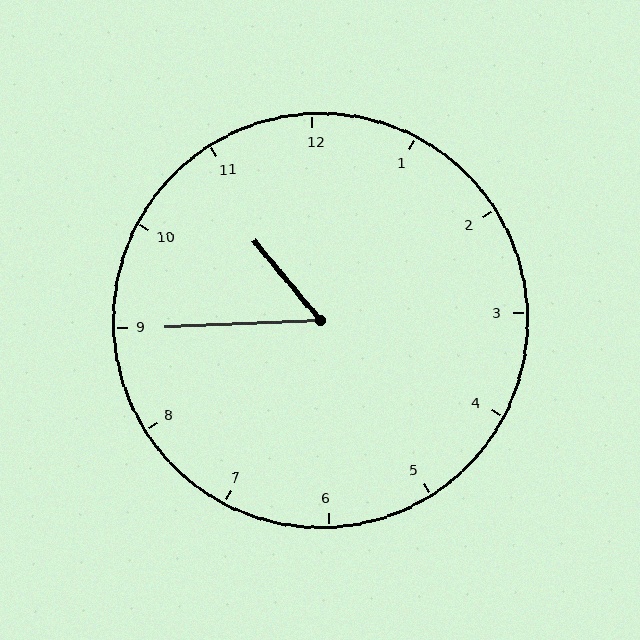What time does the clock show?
10:45.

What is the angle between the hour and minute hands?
Approximately 52 degrees.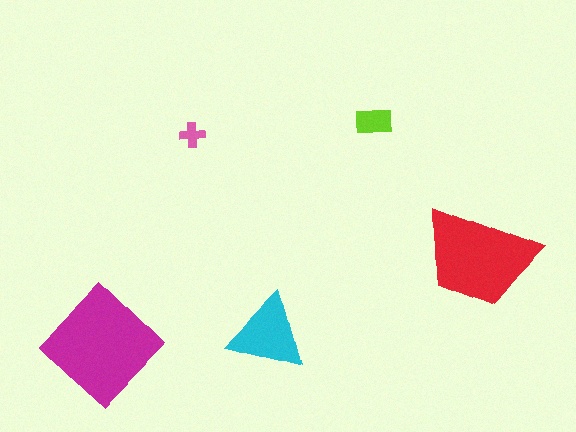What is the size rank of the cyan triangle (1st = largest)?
3rd.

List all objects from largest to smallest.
The magenta diamond, the red trapezoid, the cyan triangle, the lime rectangle, the pink cross.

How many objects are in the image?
There are 5 objects in the image.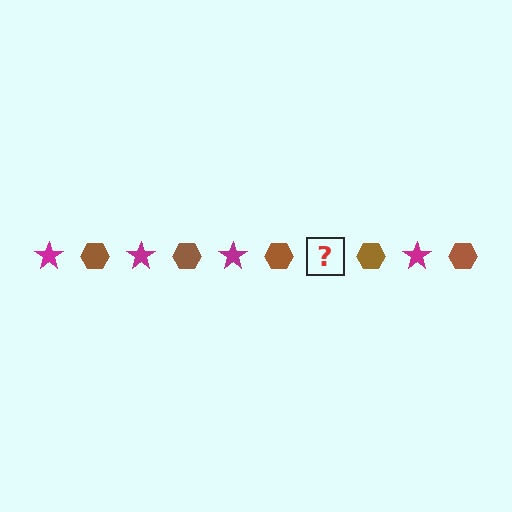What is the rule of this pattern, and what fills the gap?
The rule is that the pattern alternates between magenta star and brown hexagon. The gap should be filled with a magenta star.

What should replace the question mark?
The question mark should be replaced with a magenta star.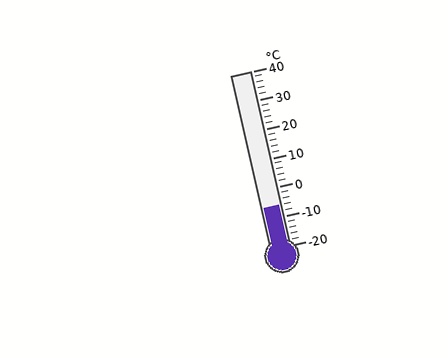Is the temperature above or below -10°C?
The temperature is above -10°C.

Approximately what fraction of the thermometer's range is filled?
The thermometer is filled to approximately 25% of its range.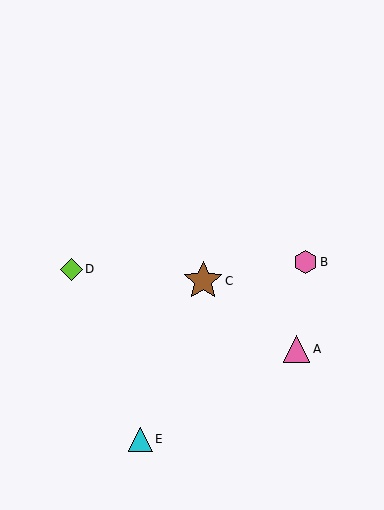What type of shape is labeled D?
Shape D is a lime diamond.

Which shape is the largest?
The brown star (labeled C) is the largest.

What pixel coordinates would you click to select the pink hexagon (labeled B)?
Click at (306, 262) to select the pink hexagon B.